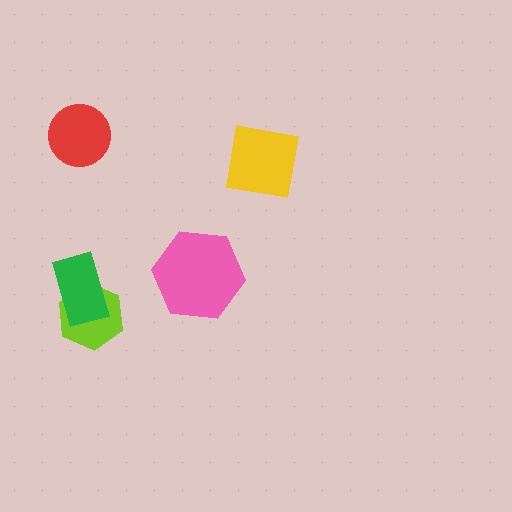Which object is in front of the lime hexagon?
The green rectangle is in front of the lime hexagon.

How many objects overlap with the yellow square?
0 objects overlap with the yellow square.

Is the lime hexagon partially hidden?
Yes, it is partially covered by another shape.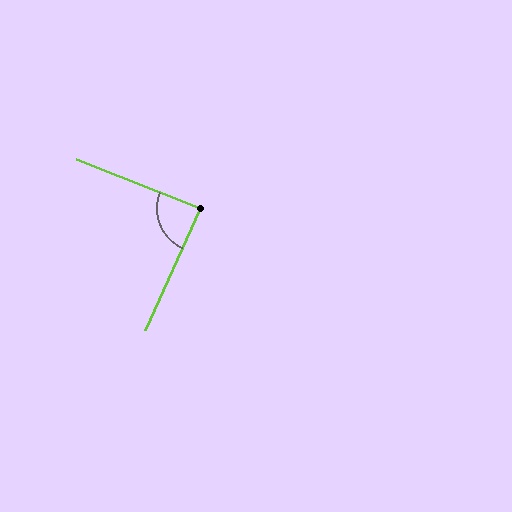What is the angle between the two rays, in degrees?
Approximately 87 degrees.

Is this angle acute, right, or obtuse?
It is approximately a right angle.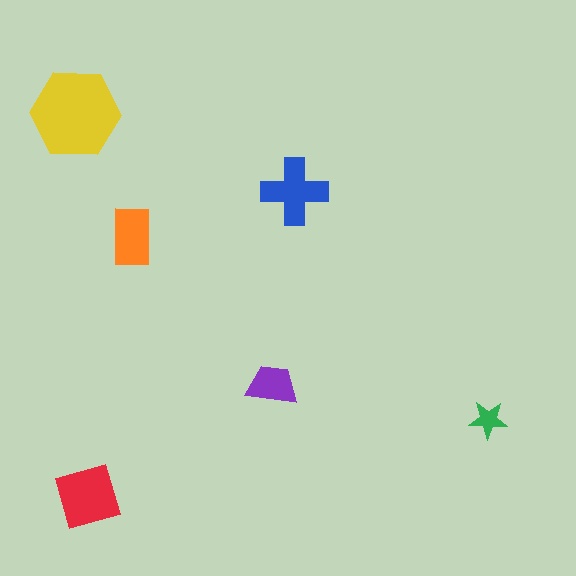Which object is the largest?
The yellow hexagon.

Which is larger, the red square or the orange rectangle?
The red square.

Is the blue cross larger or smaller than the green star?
Larger.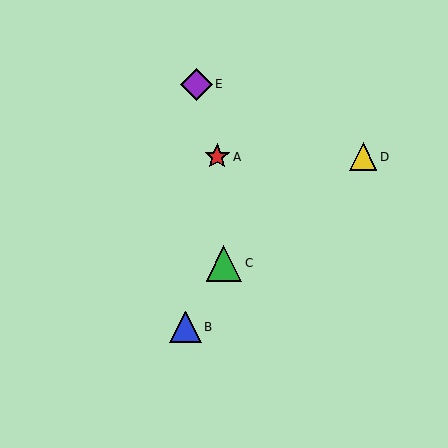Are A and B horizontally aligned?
No, A is at y≈157 and B is at y≈327.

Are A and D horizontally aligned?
Yes, both are at y≈157.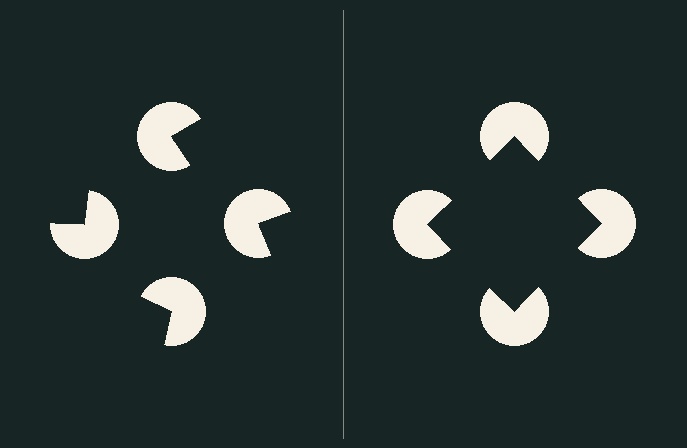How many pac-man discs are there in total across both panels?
8 — 4 on each side.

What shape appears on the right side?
An illusory square.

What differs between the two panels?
The pac-man discs are positioned identically on both sides; only the wedge orientations differ. On the right they align to a square; on the left they are misaligned.